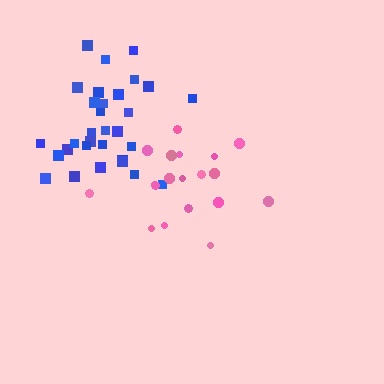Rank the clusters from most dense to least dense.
blue, pink.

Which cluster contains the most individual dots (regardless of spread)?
Blue (31).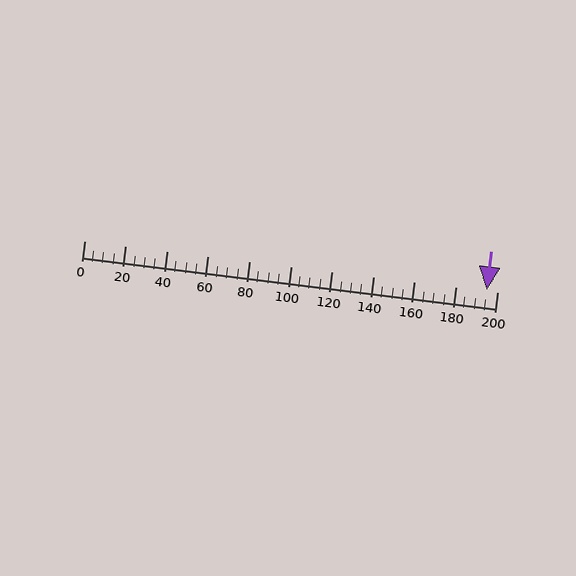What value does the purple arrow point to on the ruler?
The purple arrow points to approximately 195.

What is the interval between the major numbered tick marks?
The major tick marks are spaced 20 units apart.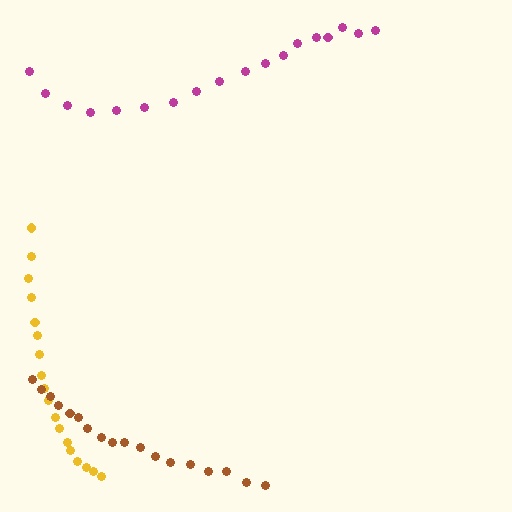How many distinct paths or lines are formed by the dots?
There are 3 distinct paths.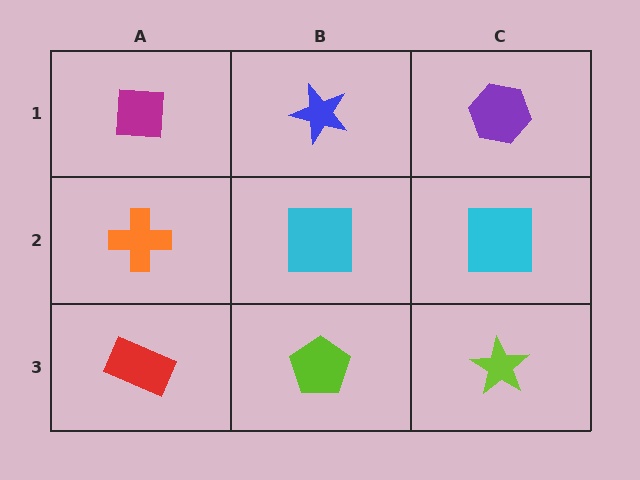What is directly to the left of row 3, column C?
A lime pentagon.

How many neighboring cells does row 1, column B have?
3.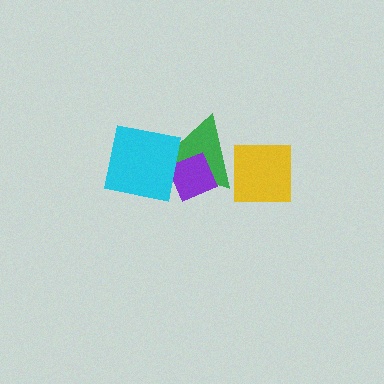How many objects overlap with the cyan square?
2 objects overlap with the cyan square.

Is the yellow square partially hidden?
No, no other shape covers it.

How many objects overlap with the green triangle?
2 objects overlap with the green triangle.